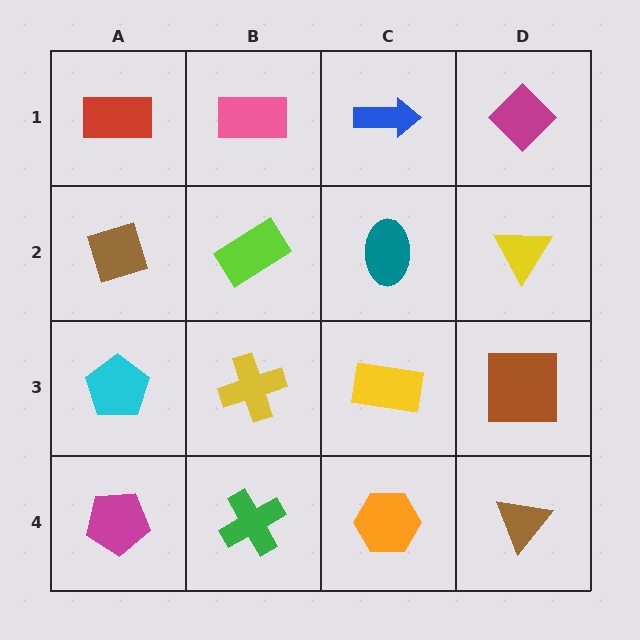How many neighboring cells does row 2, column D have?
3.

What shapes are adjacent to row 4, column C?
A yellow rectangle (row 3, column C), a green cross (row 4, column B), a brown triangle (row 4, column D).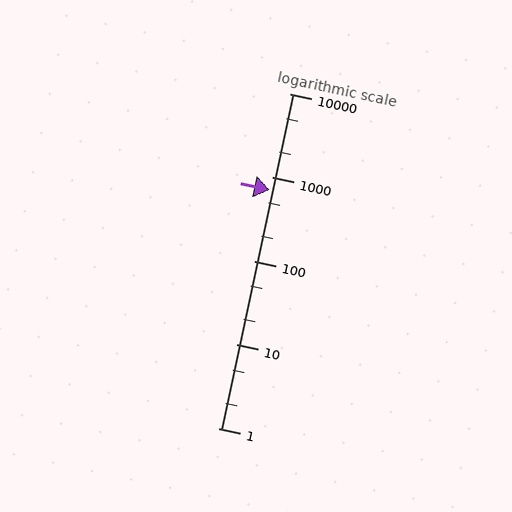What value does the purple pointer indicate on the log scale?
The pointer indicates approximately 700.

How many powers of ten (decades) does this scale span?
The scale spans 4 decades, from 1 to 10000.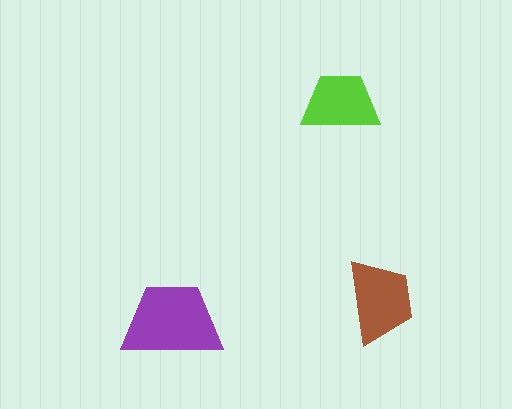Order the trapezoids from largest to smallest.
the purple one, the brown one, the lime one.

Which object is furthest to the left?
The purple trapezoid is leftmost.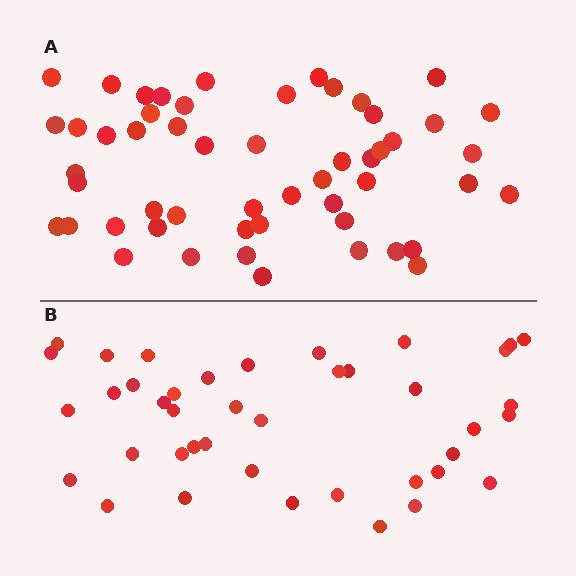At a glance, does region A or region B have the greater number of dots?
Region A (the top region) has more dots.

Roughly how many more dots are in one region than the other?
Region A has roughly 12 or so more dots than region B.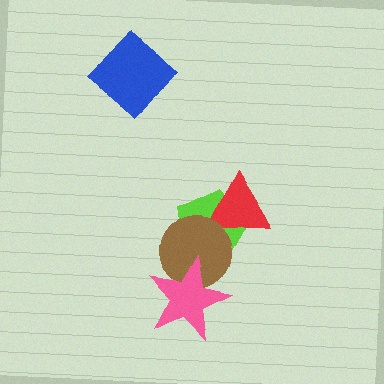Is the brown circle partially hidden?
Yes, it is partially covered by another shape.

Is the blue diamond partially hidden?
No, no other shape covers it.